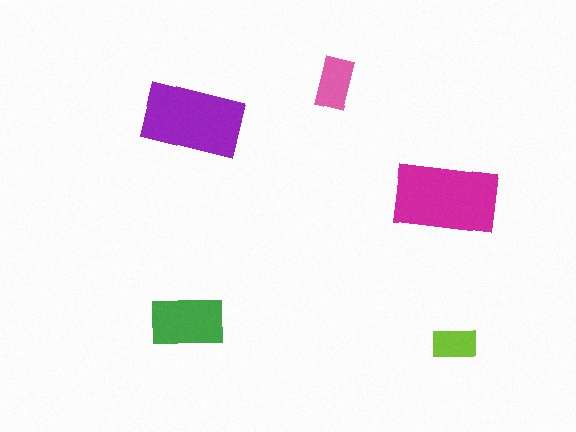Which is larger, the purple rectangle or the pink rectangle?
The purple one.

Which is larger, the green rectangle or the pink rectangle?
The green one.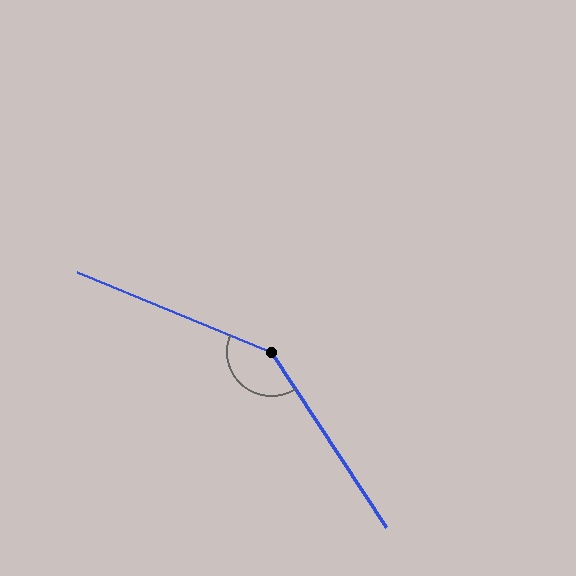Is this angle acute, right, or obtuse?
It is obtuse.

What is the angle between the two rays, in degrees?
Approximately 145 degrees.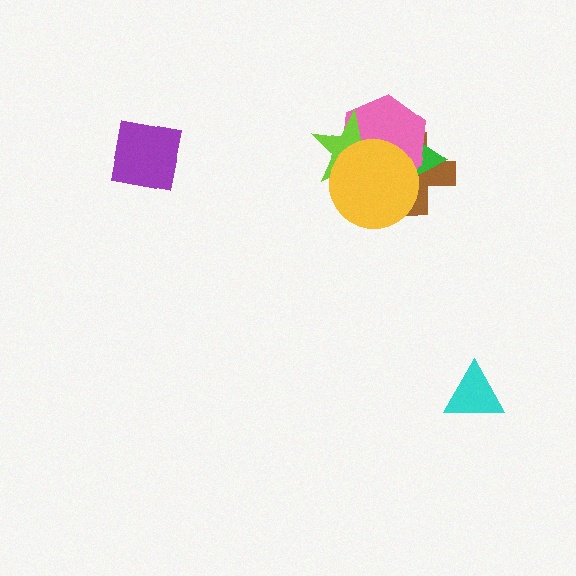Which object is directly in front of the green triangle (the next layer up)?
The pink hexagon is directly in front of the green triangle.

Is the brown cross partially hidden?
Yes, it is partially covered by another shape.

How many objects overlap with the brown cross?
4 objects overlap with the brown cross.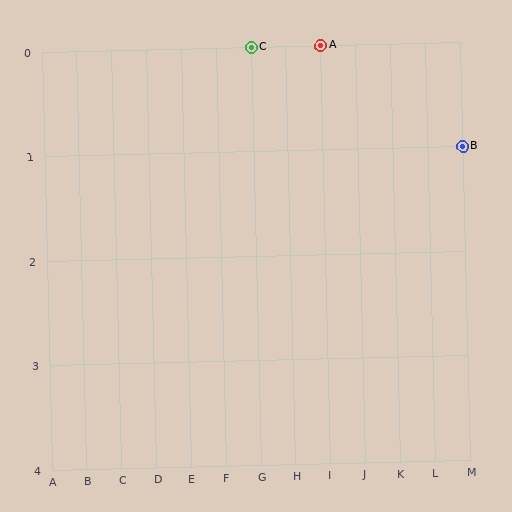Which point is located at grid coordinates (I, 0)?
Point A is at (I, 0).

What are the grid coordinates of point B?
Point B is at grid coordinates (M, 1).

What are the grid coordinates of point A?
Point A is at grid coordinates (I, 0).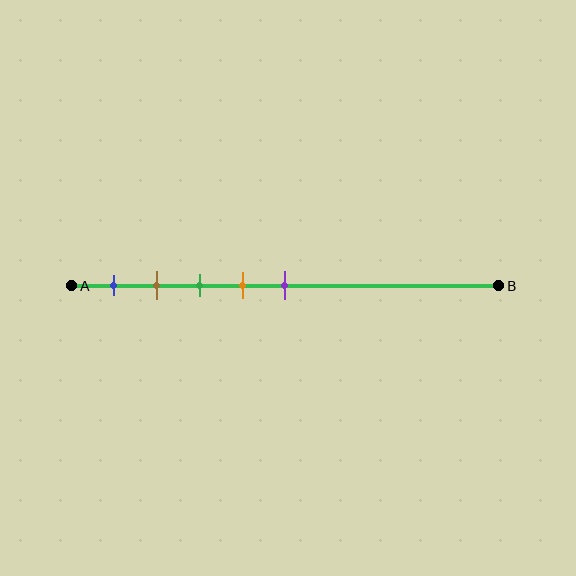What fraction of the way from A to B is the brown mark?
The brown mark is approximately 20% (0.2) of the way from A to B.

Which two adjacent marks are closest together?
The brown and green marks are the closest adjacent pair.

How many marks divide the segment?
There are 5 marks dividing the segment.